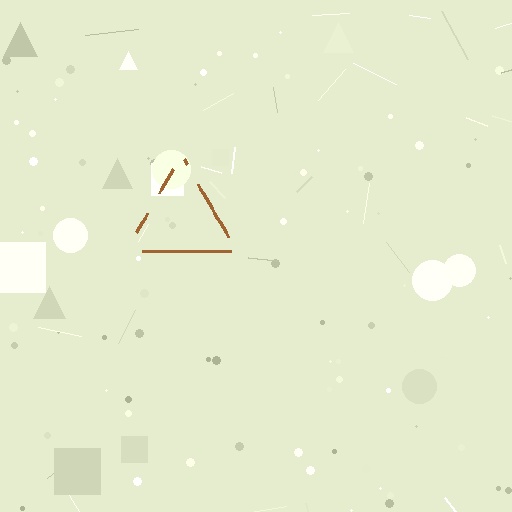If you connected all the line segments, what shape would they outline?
They would outline a triangle.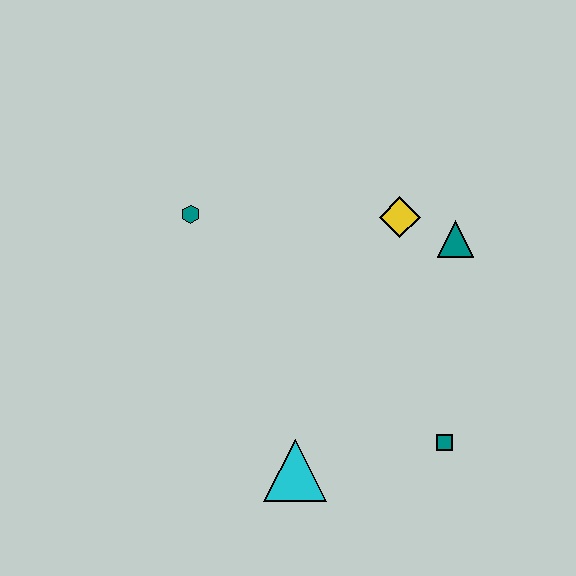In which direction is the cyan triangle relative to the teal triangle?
The cyan triangle is below the teal triangle.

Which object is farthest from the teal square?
The teal hexagon is farthest from the teal square.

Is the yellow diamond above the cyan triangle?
Yes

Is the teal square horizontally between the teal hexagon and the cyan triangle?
No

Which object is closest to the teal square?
The cyan triangle is closest to the teal square.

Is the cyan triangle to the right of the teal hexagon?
Yes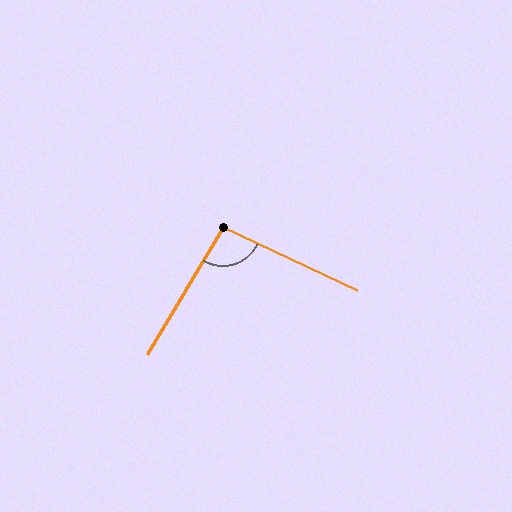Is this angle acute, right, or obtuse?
It is obtuse.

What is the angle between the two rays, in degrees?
Approximately 95 degrees.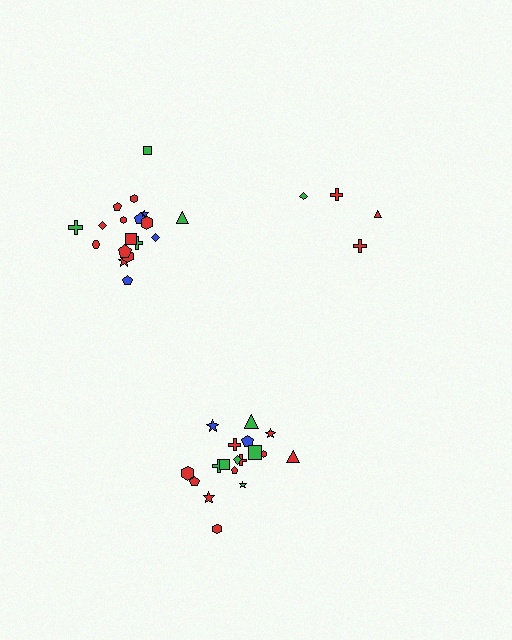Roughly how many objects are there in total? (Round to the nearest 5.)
Roughly 40 objects in total.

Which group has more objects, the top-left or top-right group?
The top-left group.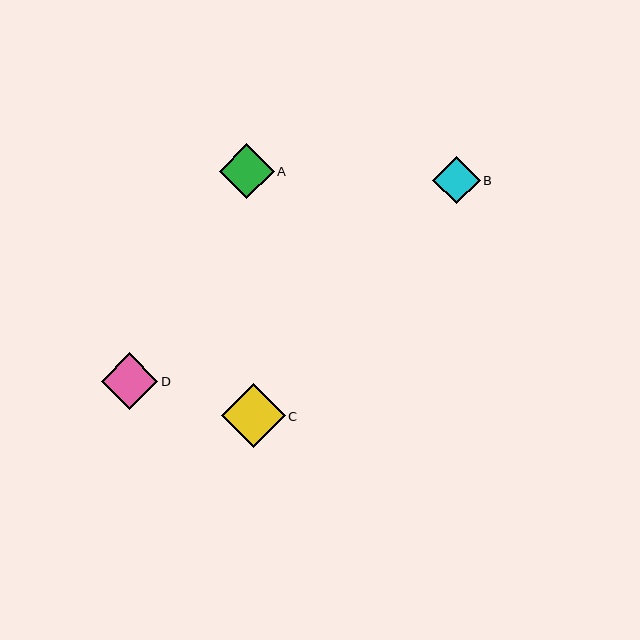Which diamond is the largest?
Diamond C is the largest with a size of approximately 64 pixels.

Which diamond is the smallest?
Diamond B is the smallest with a size of approximately 48 pixels.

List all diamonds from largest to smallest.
From largest to smallest: C, D, A, B.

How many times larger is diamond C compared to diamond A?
Diamond C is approximately 1.2 times the size of diamond A.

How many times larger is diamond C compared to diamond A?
Diamond C is approximately 1.2 times the size of diamond A.